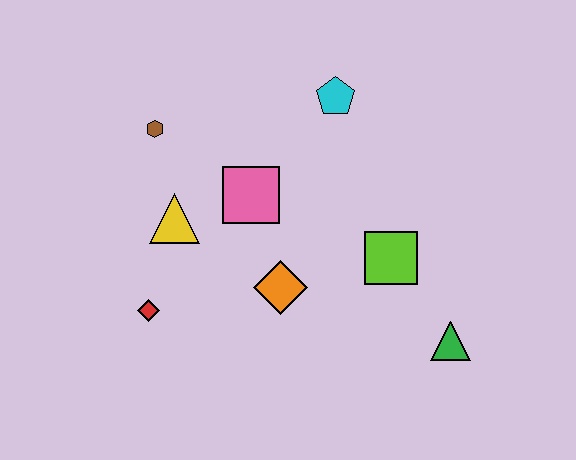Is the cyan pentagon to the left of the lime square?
Yes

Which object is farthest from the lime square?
The brown hexagon is farthest from the lime square.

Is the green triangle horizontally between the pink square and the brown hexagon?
No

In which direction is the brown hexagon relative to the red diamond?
The brown hexagon is above the red diamond.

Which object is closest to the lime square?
The green triangle is closest to the lime square.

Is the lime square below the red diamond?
No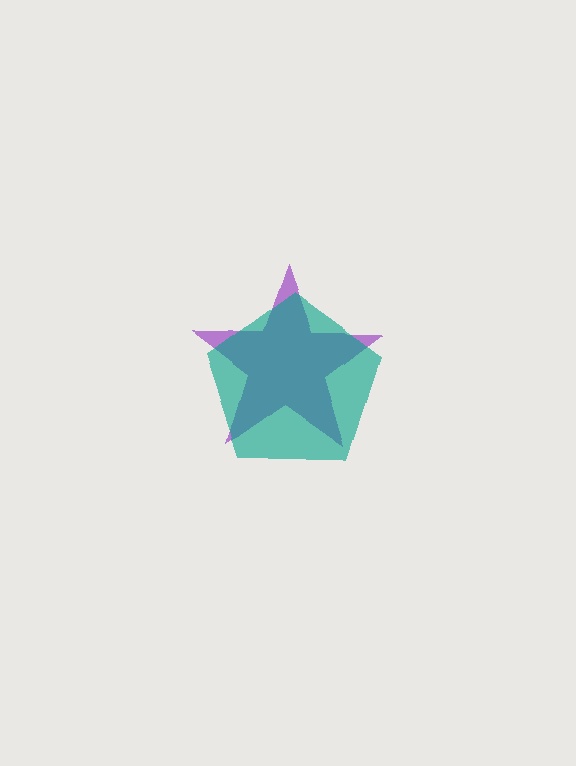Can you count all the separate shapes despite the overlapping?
Yes, there are 2 separate shapes.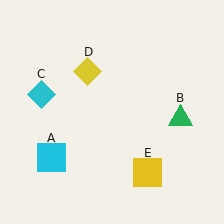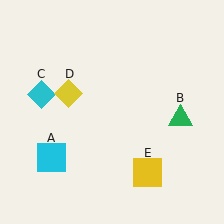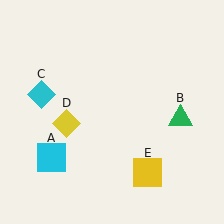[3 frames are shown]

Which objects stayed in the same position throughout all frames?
Cyan square (object A) and green triangle (object B) and cyan diamond (object C) and yellow square (object E) remained stationary.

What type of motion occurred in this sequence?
The yellow diamond (object D) rotated counterclockwise around the center of the scene.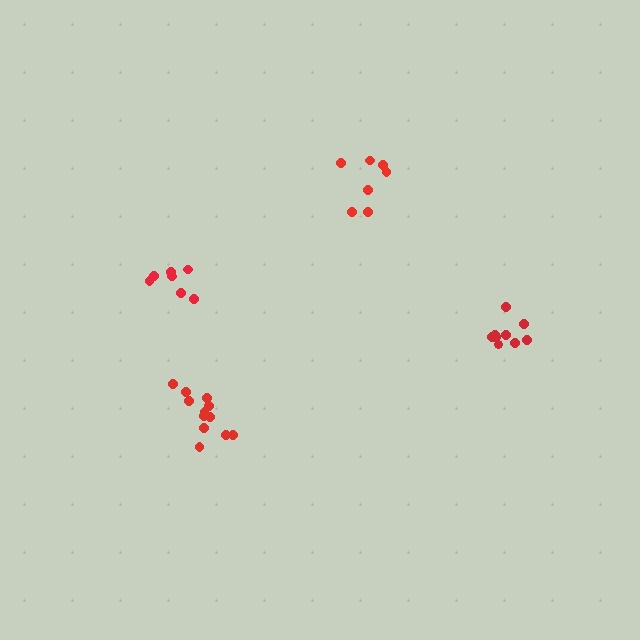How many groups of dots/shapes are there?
There are 4 groups.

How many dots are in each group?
Group 1: 12 dots, Group 2: 7 dots, Group 3: 9 dots, Group 4: 7 dots (35 total).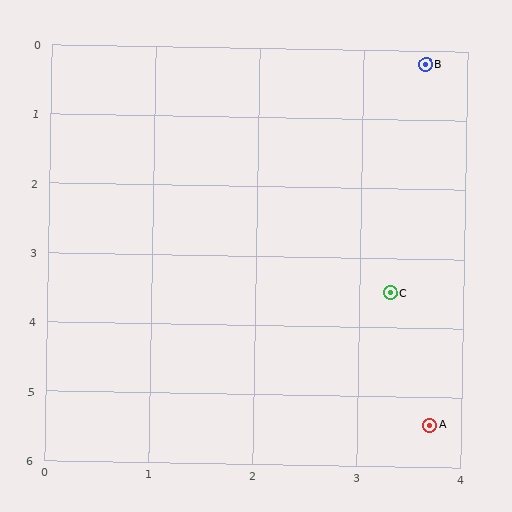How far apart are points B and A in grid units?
Points B and A are about 5.2 grid units apart.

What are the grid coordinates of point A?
Point A is at approximately (3.7, 5.4).